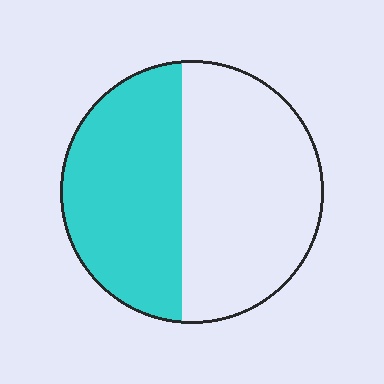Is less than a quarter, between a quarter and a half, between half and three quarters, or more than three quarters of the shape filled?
Between a quarter and a half.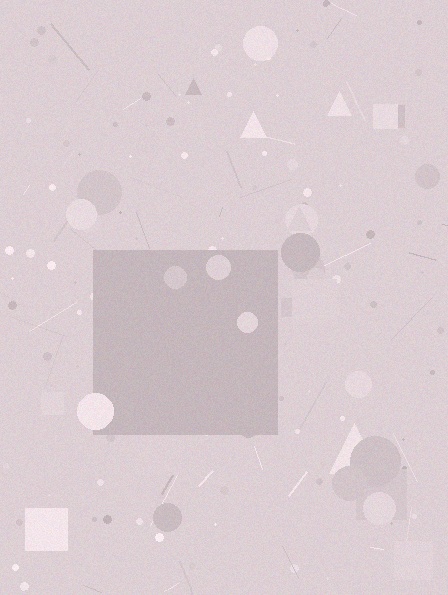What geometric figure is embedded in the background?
A square is embedded in the background.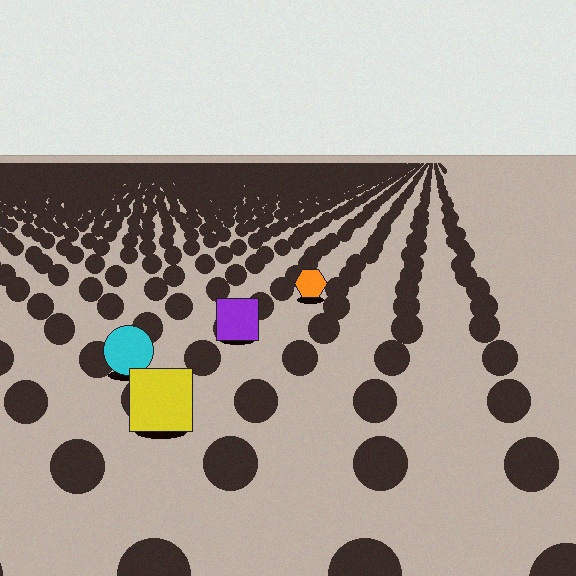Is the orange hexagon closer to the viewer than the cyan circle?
No. The cyan circle is closer — you can tell from the texture gradient: the ground texture is coarser near it.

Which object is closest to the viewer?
The yellow square is closest. The texture marks near it are larger and more spread out.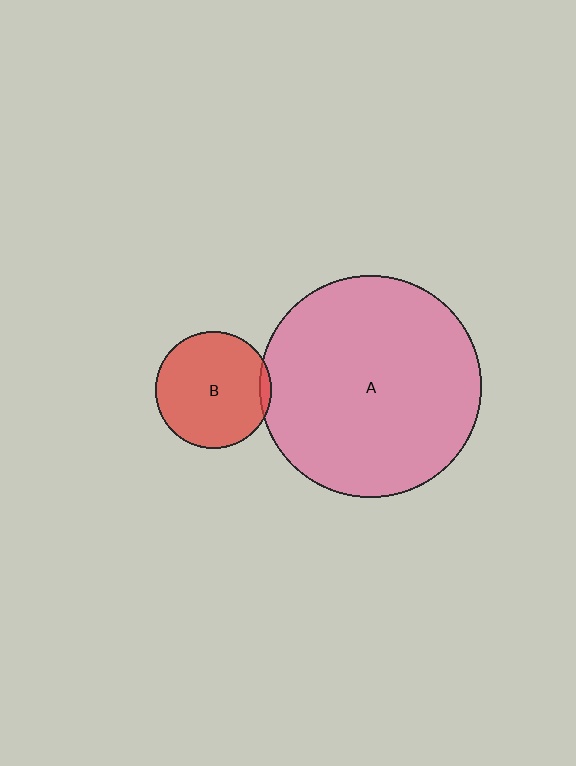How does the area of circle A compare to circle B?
Approximately 3.6 times.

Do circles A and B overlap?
Yes.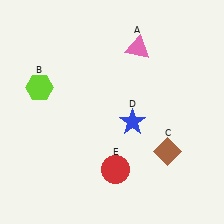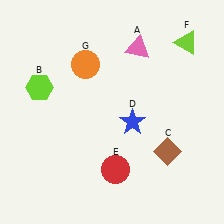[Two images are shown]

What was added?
A lime triangle (F), an orange circle (G) were added in Image 2.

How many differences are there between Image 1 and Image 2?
There are 2 differences between the two images.